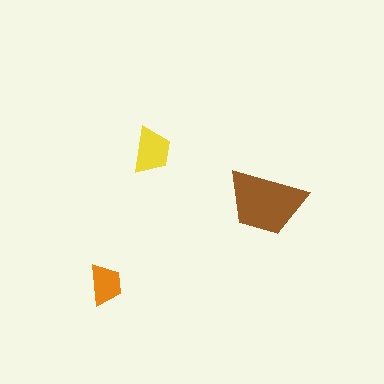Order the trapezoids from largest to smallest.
the brown one, the yellow one, the orange one.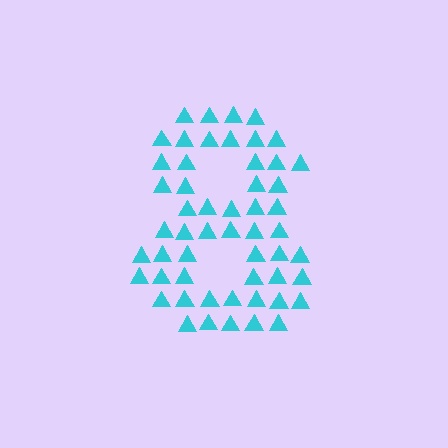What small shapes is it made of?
It is made of small triangles.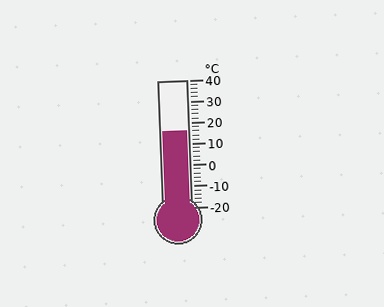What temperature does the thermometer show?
The thermometer shows approximately 16°C.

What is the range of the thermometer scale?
The thermometer scale ranges from -20°C to 40°C.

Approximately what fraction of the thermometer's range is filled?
The thermometer is filled to approximately 60% of its range.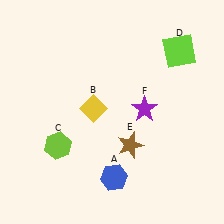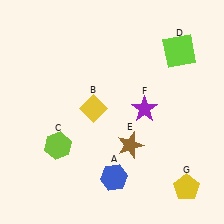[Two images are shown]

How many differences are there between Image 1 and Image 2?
There is 1 difference between the two images.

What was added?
A yellow pentagon (G) was added in Image 2.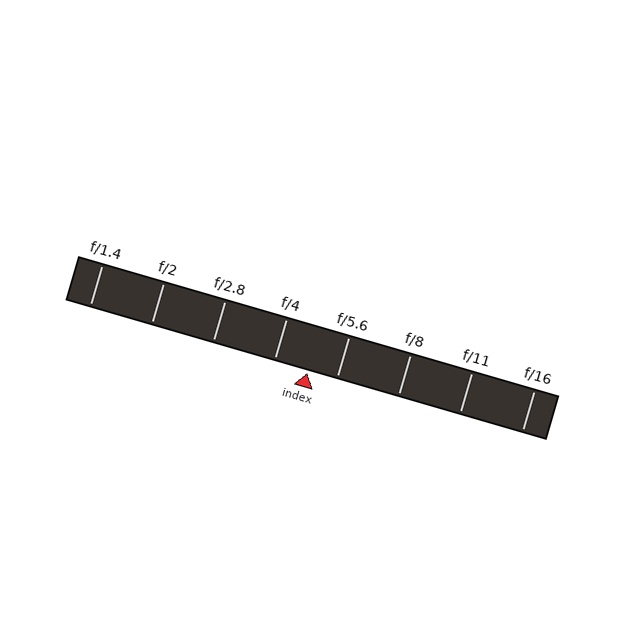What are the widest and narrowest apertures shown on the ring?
The widest aperture shown is f/1.4 and the narrowest is f/16.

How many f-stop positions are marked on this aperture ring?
There are 8 f-stop positions marked.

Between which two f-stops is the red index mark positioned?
The index mark is between f/4 and f/5.6.